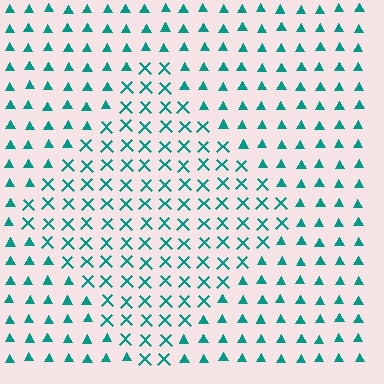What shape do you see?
I see a diamond.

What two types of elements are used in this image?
The image uses X marks inside the diamond region and triangles outside it.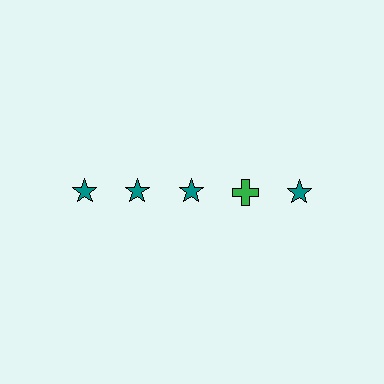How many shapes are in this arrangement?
There are 5 shapes arranged in a grid pattern.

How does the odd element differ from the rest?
It differs in both color (green instead of teal) and shape (cross instead of star).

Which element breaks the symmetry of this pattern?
The green cross in the top row, second from right column breaks the symmetry. All other shapes are teal stars.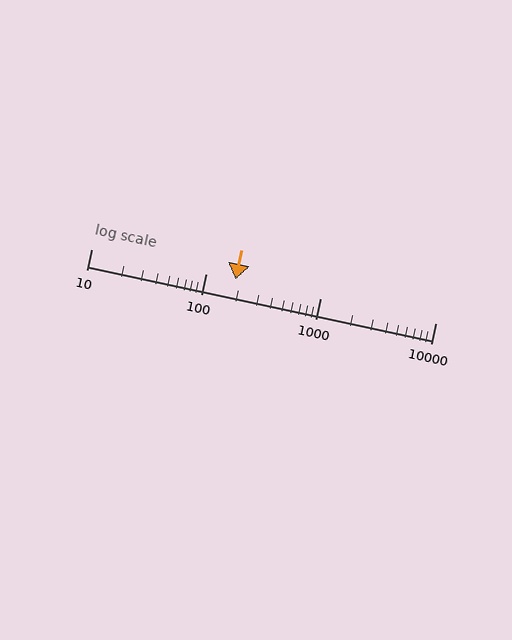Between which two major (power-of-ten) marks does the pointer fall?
The pointer is between 100 and 1000.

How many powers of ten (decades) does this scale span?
The scale spans 3 decades, from 10 to 10000.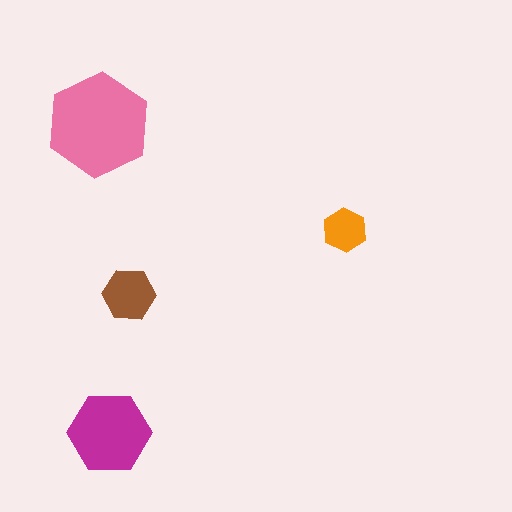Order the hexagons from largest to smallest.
the pink one, the magenta one, the brown one, the orange one.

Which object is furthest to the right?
The orange hexagon is rightmost.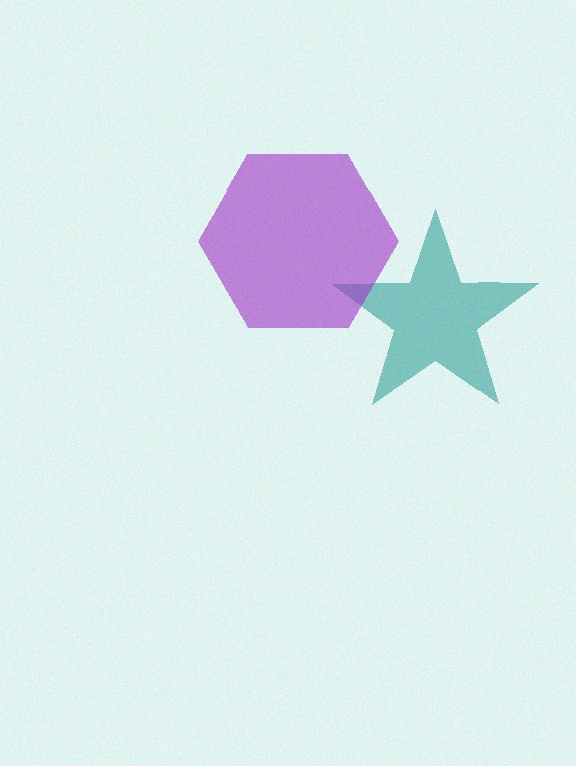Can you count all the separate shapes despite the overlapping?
Yes, there are 2 separate shapes.